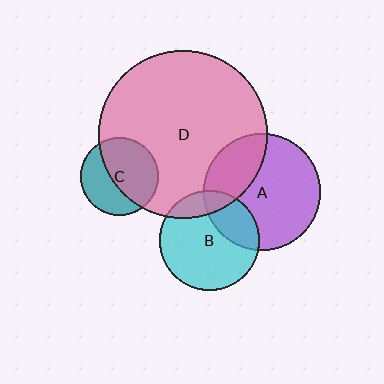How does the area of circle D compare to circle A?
Approximately 2.1 times.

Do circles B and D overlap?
Yes.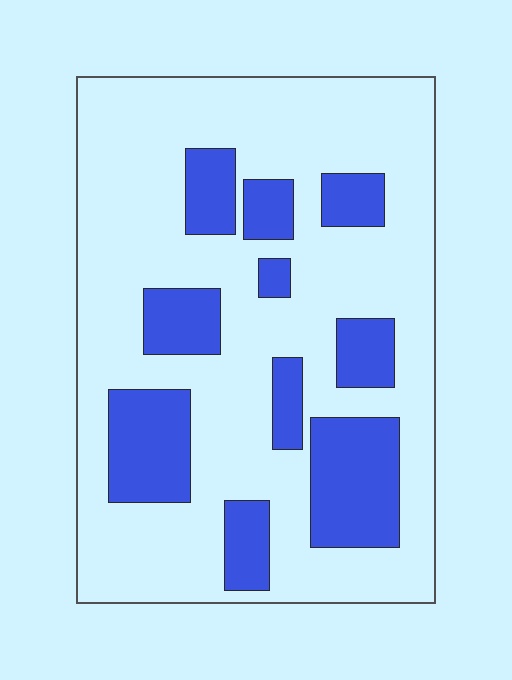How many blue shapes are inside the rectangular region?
10.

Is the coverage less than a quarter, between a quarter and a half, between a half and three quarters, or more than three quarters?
Between a quarter and a half.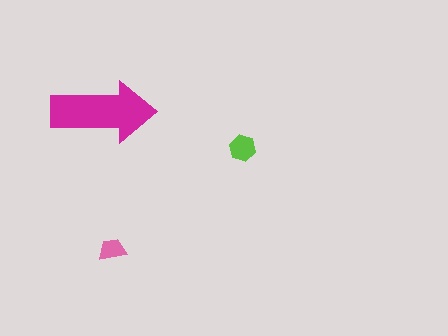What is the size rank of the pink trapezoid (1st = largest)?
3rd.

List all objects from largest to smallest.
The magenta arrow, the lime hexagon, the pink trapezoid.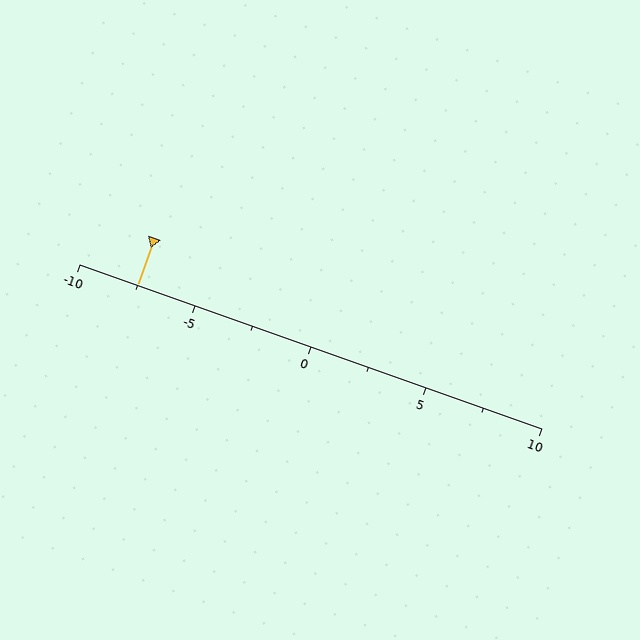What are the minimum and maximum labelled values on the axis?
The axis runs from -10 to 10.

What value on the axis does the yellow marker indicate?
The marker indicates approximately -7.5.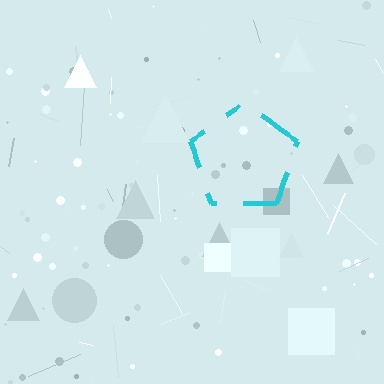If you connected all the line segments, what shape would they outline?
They would outline a pentagon.